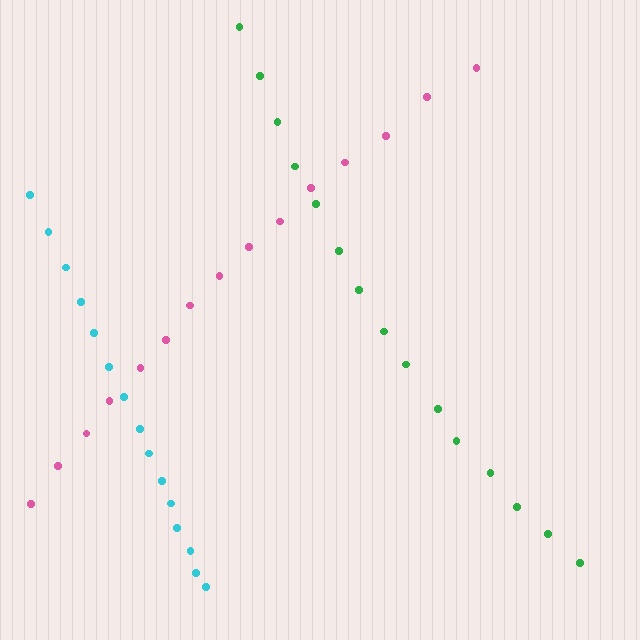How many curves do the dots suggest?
There are 3 distinct paths.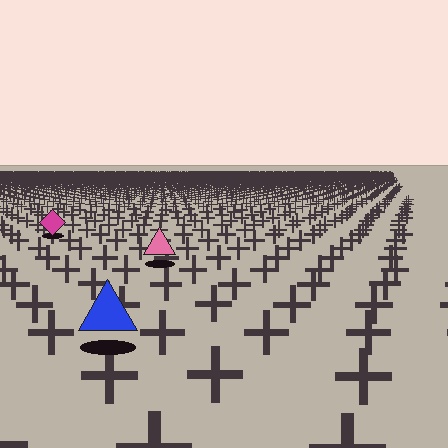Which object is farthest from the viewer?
The magenta diamond is farthest from the viewer. It appears smaller and the ground texture around it is denser.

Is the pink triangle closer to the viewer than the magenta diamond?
Yes. The pink triangle is closer — you can tell from the texture gradient: the ground texture is coarser near it.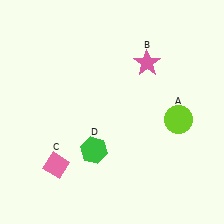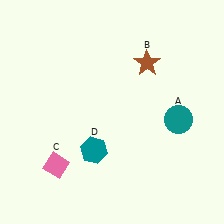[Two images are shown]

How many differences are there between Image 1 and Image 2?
There are 3 differences between the two images.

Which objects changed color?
A changed from lime to teal. B changed from pink to brown. D changed from green to teal.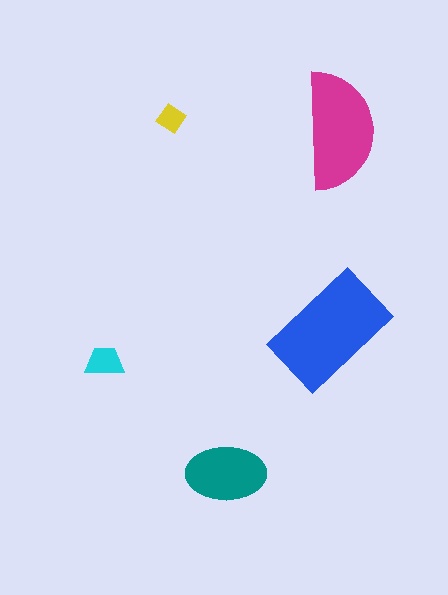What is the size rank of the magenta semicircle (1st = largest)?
2nd.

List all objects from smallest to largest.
The yellow diamond, the cyan trapezoid, the teal ellipse, the magenta semicircle, the blue rectangle.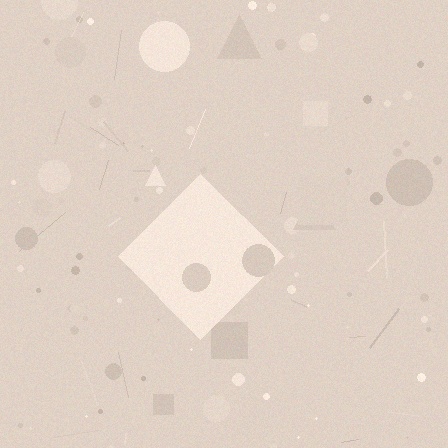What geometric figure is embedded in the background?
A diamond is embedded in the background.